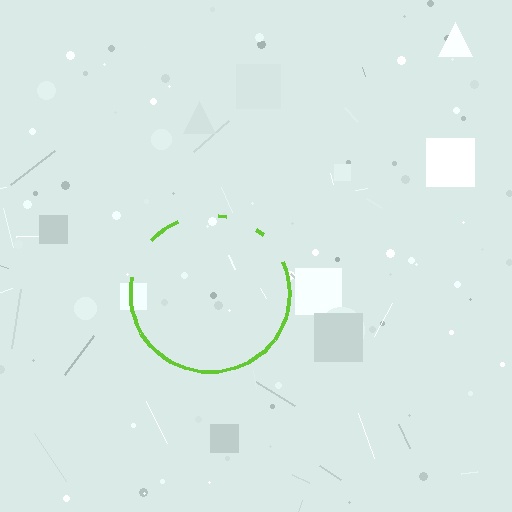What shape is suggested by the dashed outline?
The dashed outline suggests a circle.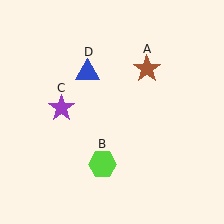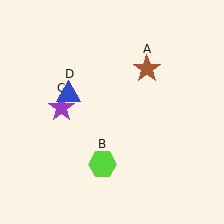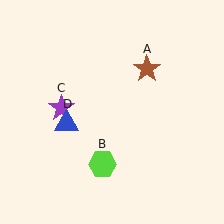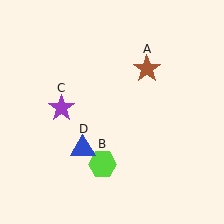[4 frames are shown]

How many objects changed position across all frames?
1 object changed position: blue triangle (object D).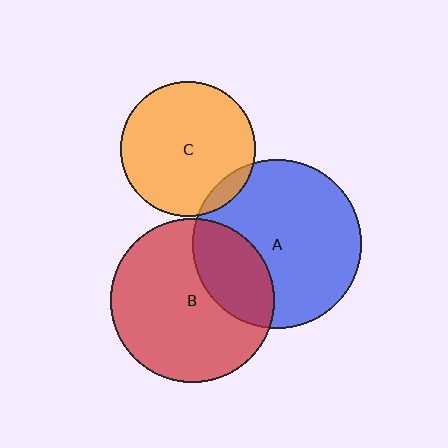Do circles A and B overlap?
Yes.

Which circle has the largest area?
Circle A (blue).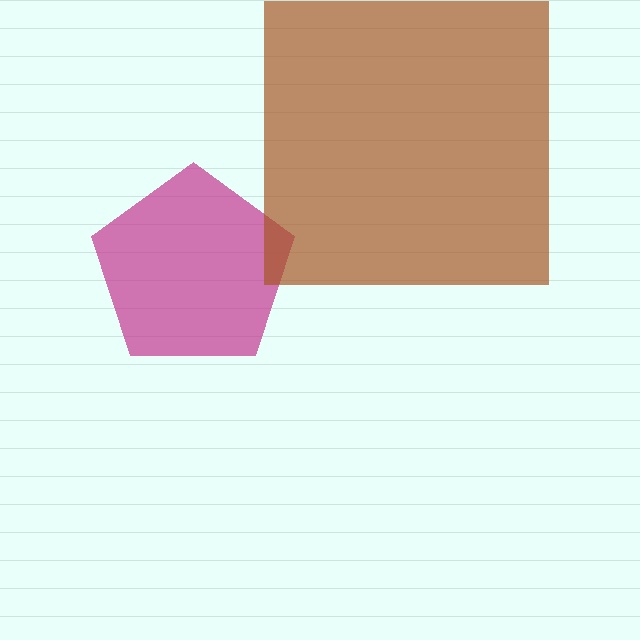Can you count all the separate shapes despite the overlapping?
Yes, there are 2 separate shapes.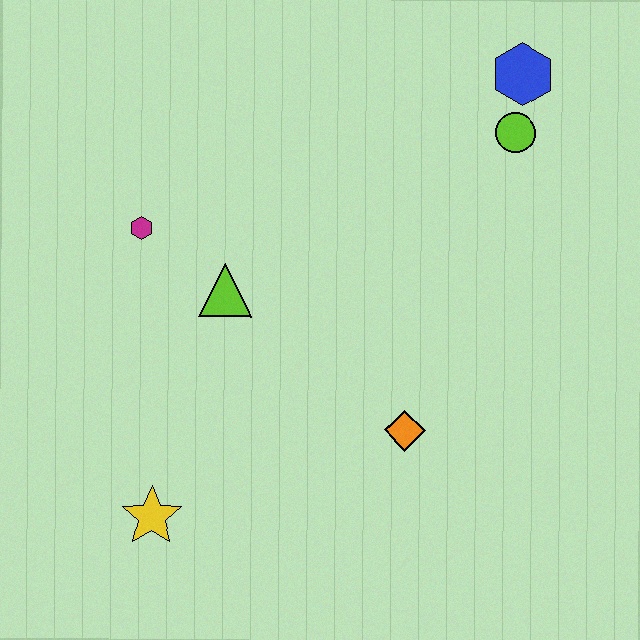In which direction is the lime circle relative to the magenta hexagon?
The lime circle is to the right of the magenta hexagon.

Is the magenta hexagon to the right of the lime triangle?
No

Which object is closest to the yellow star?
The lime triangle is closest to the yellow star.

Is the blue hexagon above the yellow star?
Yes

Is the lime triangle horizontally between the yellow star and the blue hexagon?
Yes